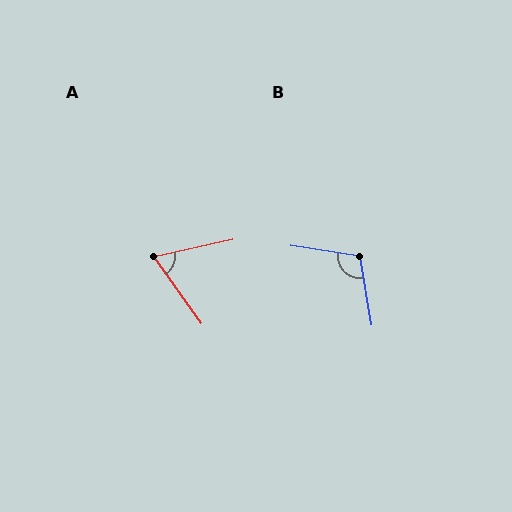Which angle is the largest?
B, at approximately 108 degrees.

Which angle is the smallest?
A, at approximately 66 degrees.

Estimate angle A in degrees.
Approximately 66 degrees.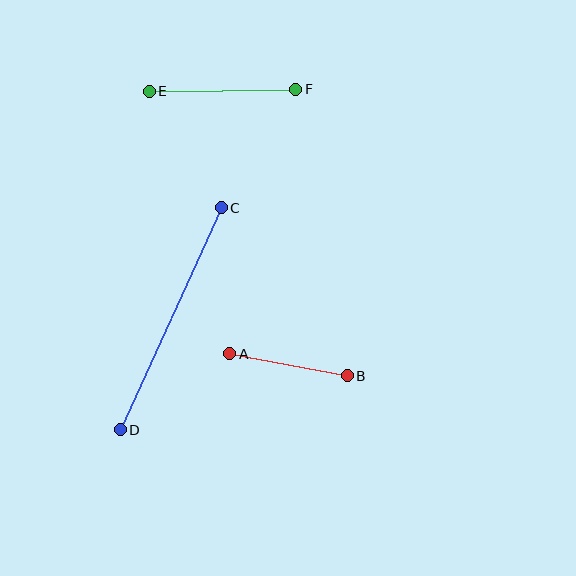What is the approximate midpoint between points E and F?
The midpoint is at approximately (222, 90) pixels.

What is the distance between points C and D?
The distance is approximately 244 pixels.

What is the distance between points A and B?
The distance is approximately 120 pixels.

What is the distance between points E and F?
The distance is approximately 146 pixels.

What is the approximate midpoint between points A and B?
The midpoint is at approximately (288, 365) pixels.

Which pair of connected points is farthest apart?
Points C and D are farthest apart.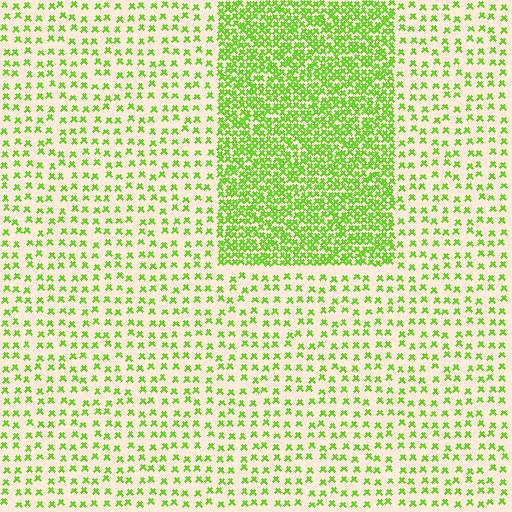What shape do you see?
I see a rectangle.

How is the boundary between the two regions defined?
The boundary is defined by a change in element density (approximately 2.8x ratio). All elements are the same color, size, and shape.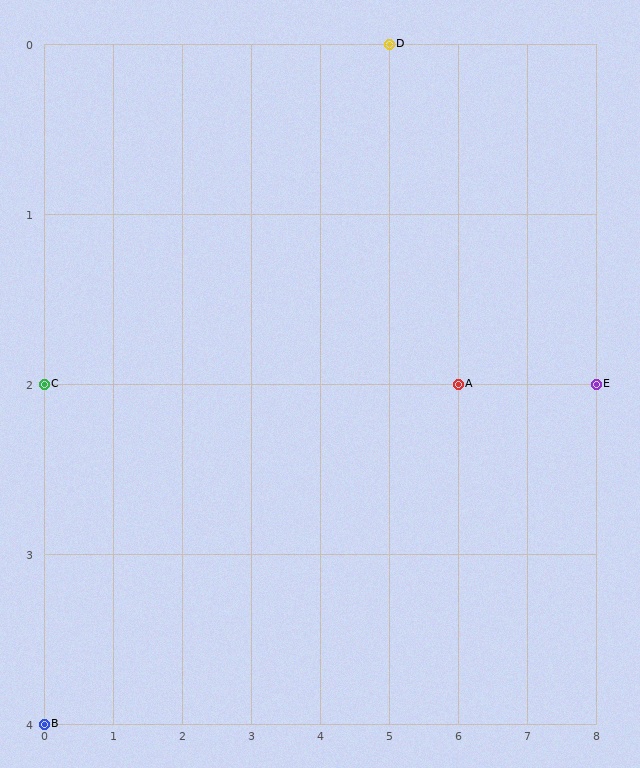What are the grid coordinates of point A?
Point A is at grid coordinates (6, 2).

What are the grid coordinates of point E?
Point E is at grid coordinates (8, 2).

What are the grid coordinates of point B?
Point B is at grid coordinates (0, 4).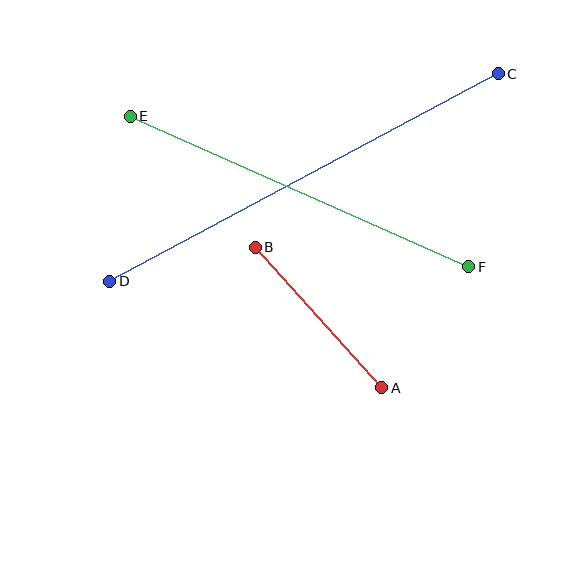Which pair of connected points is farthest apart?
Points C and D are farthest apart.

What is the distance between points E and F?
The distance is approximately 370 pixels.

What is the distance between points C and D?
The distance is approximately 440 pixels.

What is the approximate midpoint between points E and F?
The midpoint is at approximately (300, 191) pixels.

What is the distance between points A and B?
The distance is approximately 189 pixels.